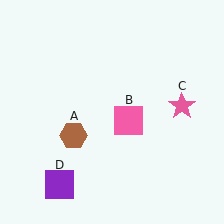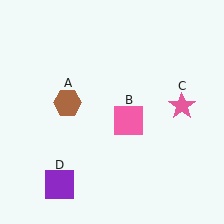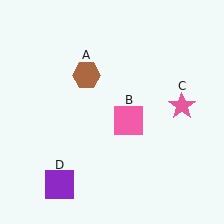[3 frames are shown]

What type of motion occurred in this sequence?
The brown hexagon (object A) rotated clockwise around the center of the scene.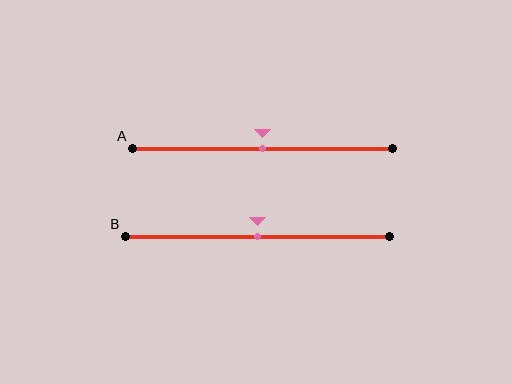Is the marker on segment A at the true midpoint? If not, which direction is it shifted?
Yes, the marker on segment A is at the true midpoint.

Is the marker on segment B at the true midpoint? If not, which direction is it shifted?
Yes, the marker on segment B is at the true midpoint.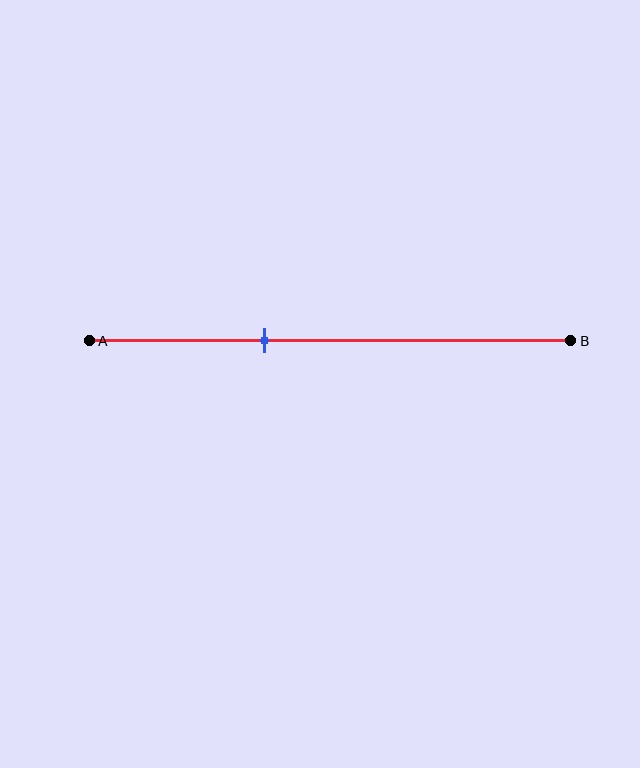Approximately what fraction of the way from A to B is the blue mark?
The blue mark is approximately 35% of the way from A to B.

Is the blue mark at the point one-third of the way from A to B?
No, the mark is at about 35% from A, not at the 33% one-third point.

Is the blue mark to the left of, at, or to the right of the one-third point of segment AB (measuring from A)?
The blue mark is to the right of the one-third point of segment AB.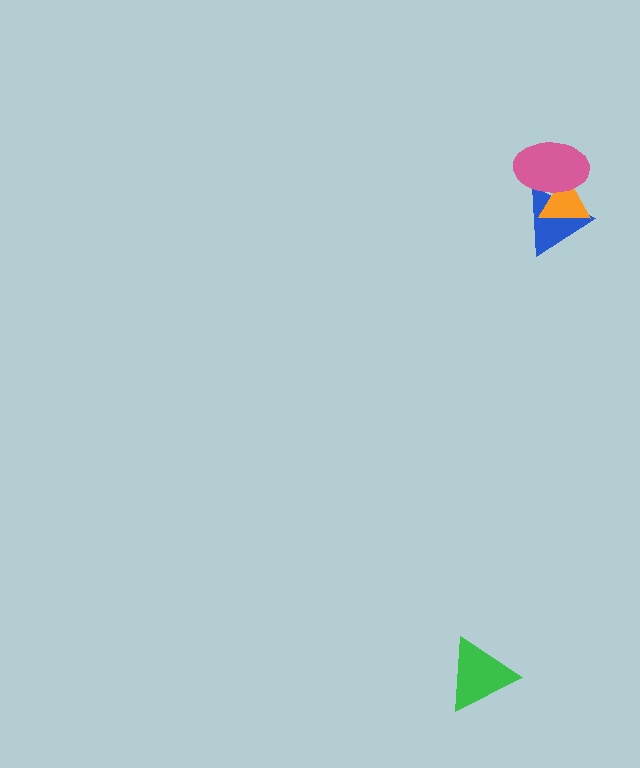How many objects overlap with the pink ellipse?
2 objects overlap with the pink ellipse.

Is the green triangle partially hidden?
No, no other shape covers it.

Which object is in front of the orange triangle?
The pink ellipse is in front of the orange triangle.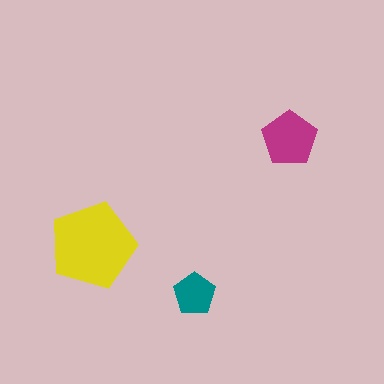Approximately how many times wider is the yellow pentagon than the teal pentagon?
About 2 times wider.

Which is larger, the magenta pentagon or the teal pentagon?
The magenta one.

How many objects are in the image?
There are 3 objects in the image.